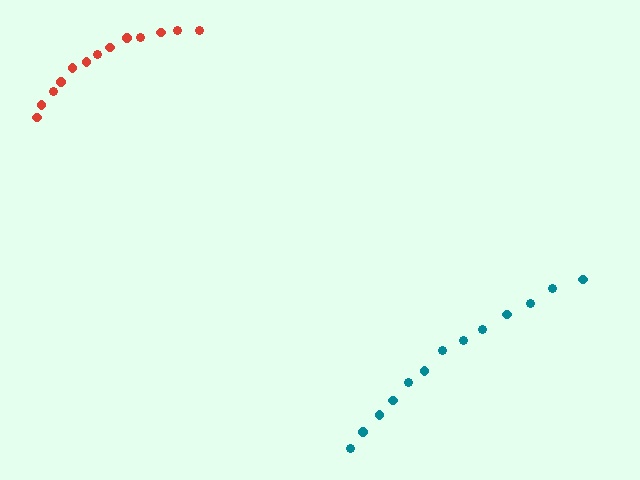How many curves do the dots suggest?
There are 2 distinct paths.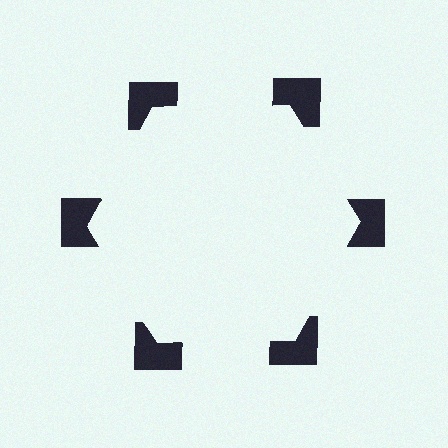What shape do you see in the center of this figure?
An illusory hexagon — its edges are inferred from the aligned wedge cuts in the notched squares, not physically drawn.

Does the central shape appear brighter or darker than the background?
It typically appears slightly brighter than the background, even though no actual brightness change is drawn.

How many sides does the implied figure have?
6 sides.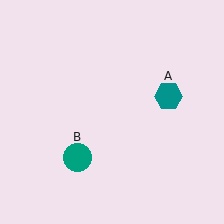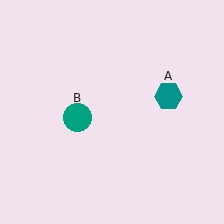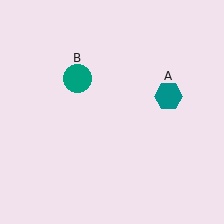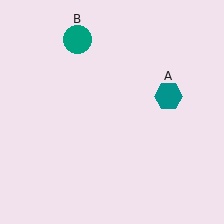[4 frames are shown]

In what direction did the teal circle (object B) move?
The teal circle (object B) moved up.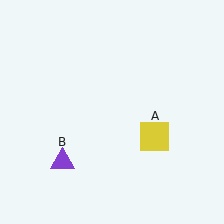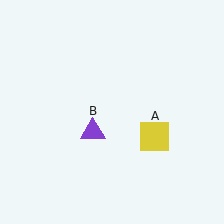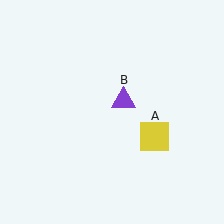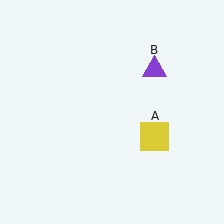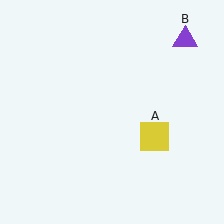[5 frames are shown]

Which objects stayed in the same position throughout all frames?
Yellow square (object A) remained stationary.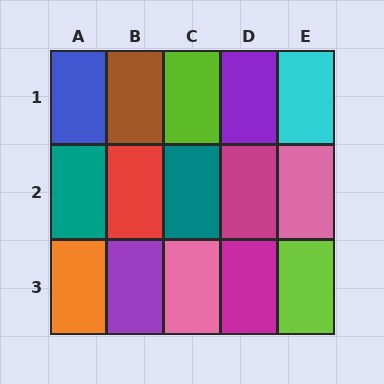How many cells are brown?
1 cell is brown.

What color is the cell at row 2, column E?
Pink.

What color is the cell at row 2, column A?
Teal.